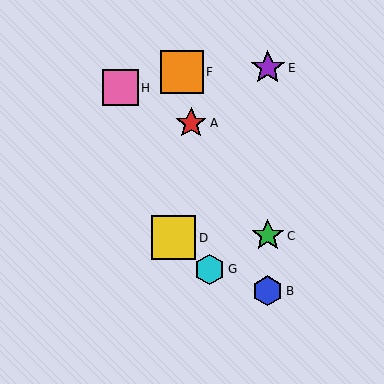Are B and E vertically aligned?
Yes, both are at x≈268.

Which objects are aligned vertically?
Objects B, C, E are aligned vertically.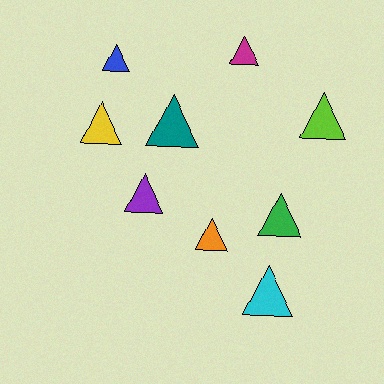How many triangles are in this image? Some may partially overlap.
There are 9 triangles.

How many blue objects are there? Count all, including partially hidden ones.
There is 1 blue object.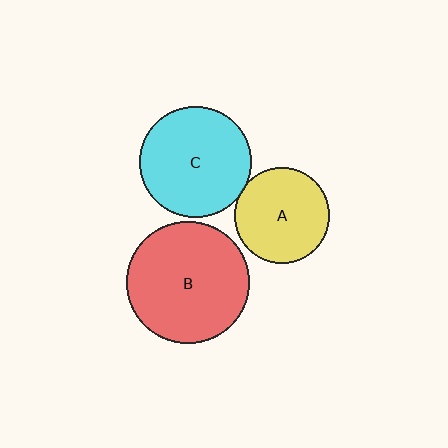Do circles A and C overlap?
Yes.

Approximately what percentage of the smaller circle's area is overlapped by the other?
Approximately 5%.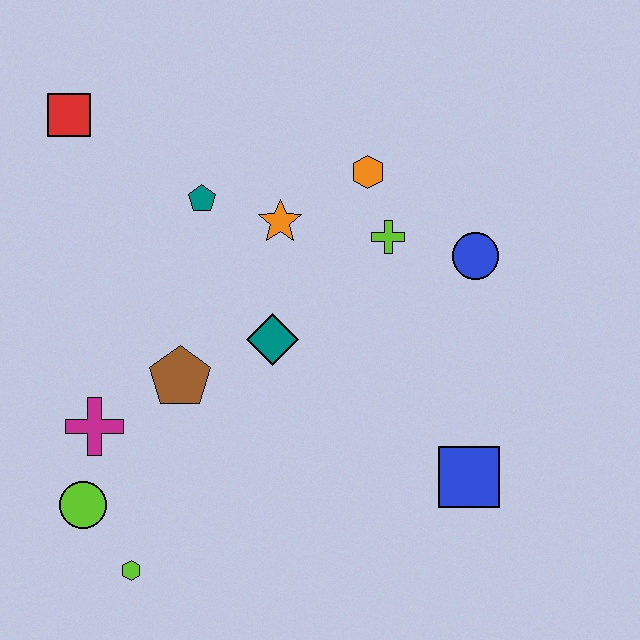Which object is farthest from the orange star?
The lime hexagon is farthest from the orange star.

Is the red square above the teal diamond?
Yes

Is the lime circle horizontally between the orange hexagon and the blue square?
No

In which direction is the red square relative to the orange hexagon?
The red square is to the left of the orange hexagon.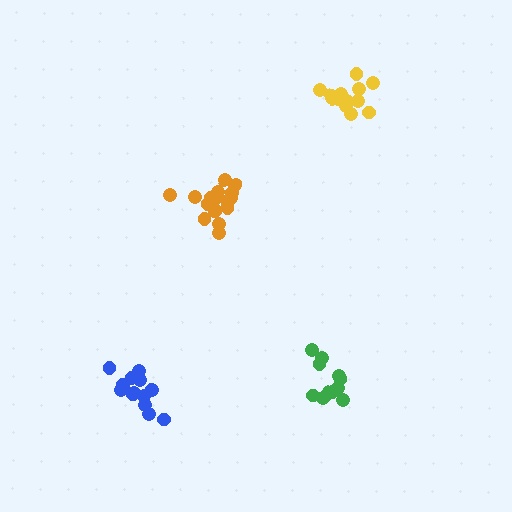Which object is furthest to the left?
The blue cluster is leftmost.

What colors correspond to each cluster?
The clusters are colored: blue, yellow, orange, green.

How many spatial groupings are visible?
There are 4 spatial groupings.